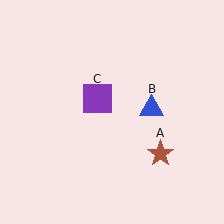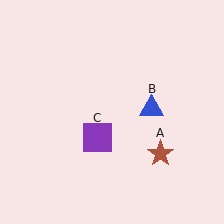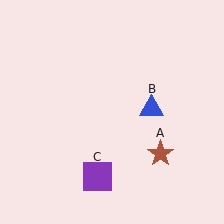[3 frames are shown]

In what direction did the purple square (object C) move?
The purple square (object C) moved down.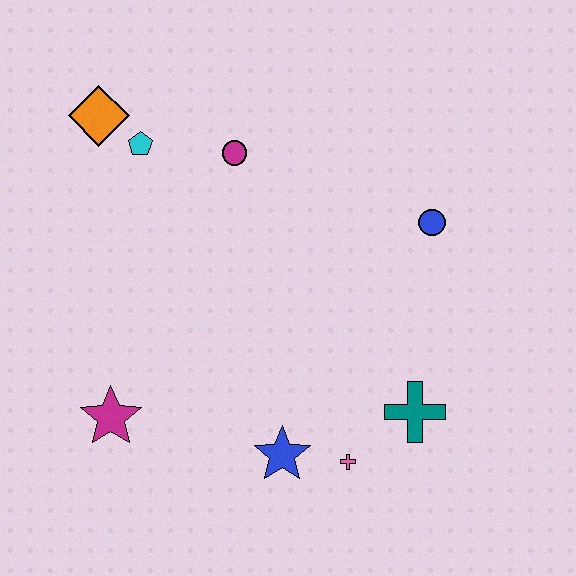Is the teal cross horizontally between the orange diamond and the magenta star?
No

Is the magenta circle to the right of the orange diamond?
Yes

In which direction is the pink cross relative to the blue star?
The pink cross is to the right of the blue star.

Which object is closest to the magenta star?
The blue star is closest to the magenta star.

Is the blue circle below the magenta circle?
Yes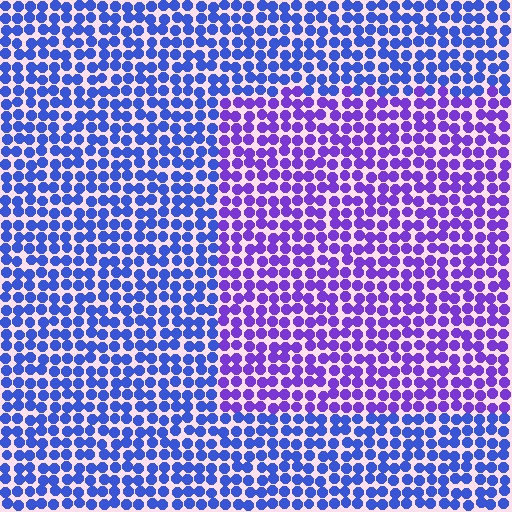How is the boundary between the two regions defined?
The boundary is defined purely by a slight shift in hue (about 37 degrees). Spacing, size, and orientation are identical on both sides.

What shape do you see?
I see a rectangle.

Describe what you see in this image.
The image is filled with small blue elements in a uniform arrangement. A rectangle-shaped region is visible where the elements are tinted to a slightly different hue, forming a subtle color boundary.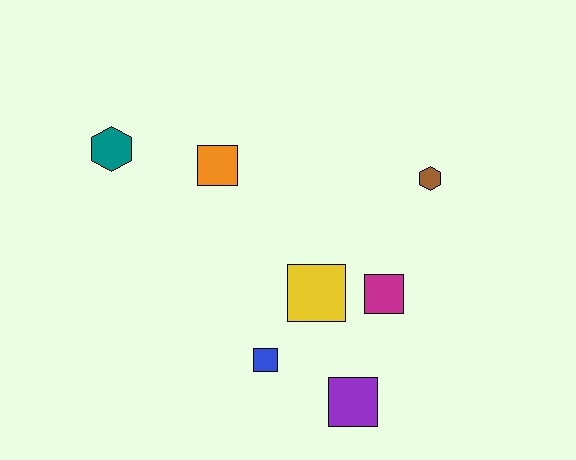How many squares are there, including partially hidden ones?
There are 5 squares.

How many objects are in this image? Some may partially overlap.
There are 7 objects.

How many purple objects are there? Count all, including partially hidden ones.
There is 1 purple object.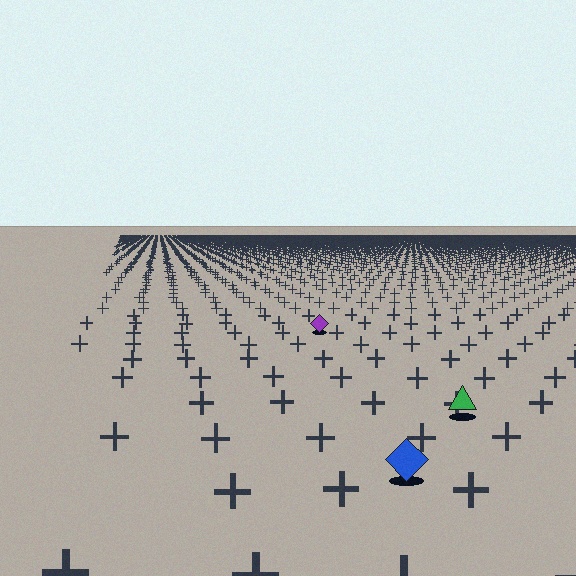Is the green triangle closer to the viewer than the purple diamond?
Yes. The green triangle is closer — you can tell from the texture gradient: the ground texture is coarser near it.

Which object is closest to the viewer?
The blue diamond is closest. The texture marks near it are larger and more spread out.